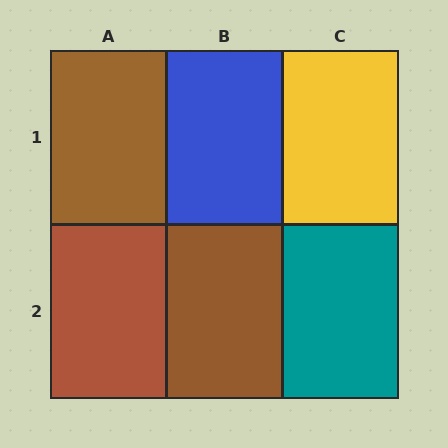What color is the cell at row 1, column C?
Yellow.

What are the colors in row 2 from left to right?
Brown, brown, teal.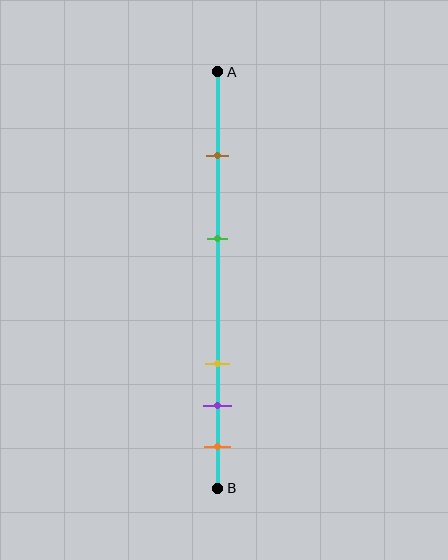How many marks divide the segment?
There are 5 marks dividing the segment.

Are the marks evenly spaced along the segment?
No, the marks are not evenly spaced.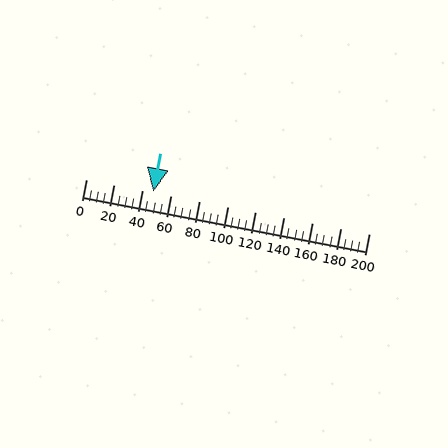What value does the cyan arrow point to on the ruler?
The cyan arrow points to approximately 48.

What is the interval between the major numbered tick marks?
The major tick marks are spaced 20 units apart.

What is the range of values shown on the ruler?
The ruler shows values from 0 to 200.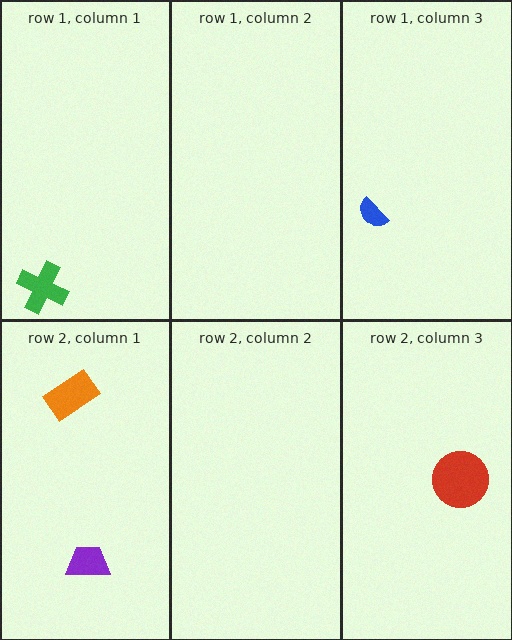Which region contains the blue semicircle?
The row 1, column 3 region.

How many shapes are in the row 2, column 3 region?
1.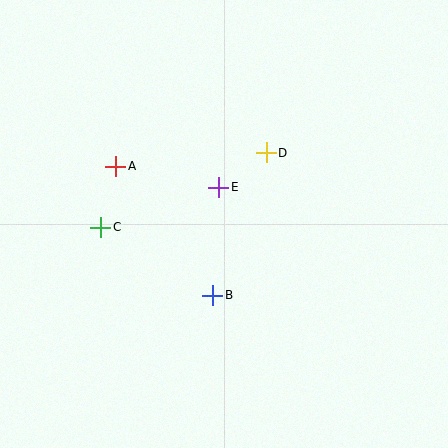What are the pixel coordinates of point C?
Point C is at (101, 227).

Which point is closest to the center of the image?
Point E at (219, 187) is closest to the center.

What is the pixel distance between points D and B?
The distance between D and B is 152 pixels.